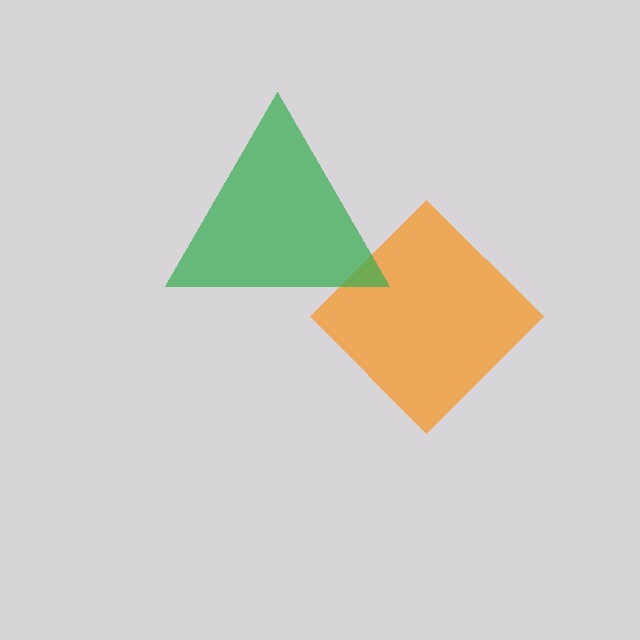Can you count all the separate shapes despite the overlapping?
Yes, there are 2 separate shapes.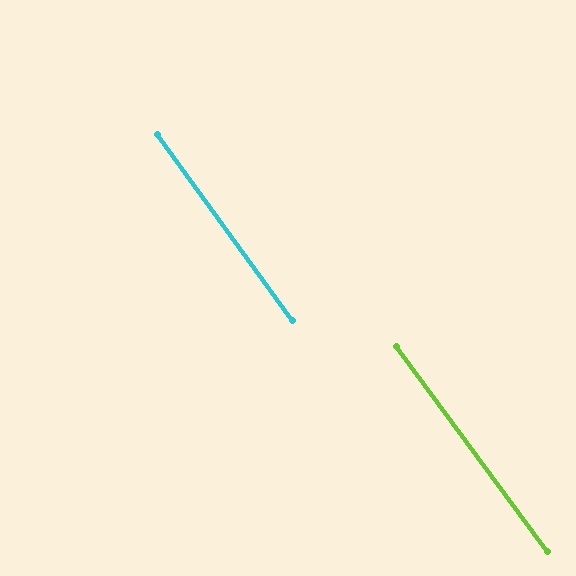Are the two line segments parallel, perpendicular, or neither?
Parallel — their directions differ by only 0.5°.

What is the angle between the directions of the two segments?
Approximately 1 degree.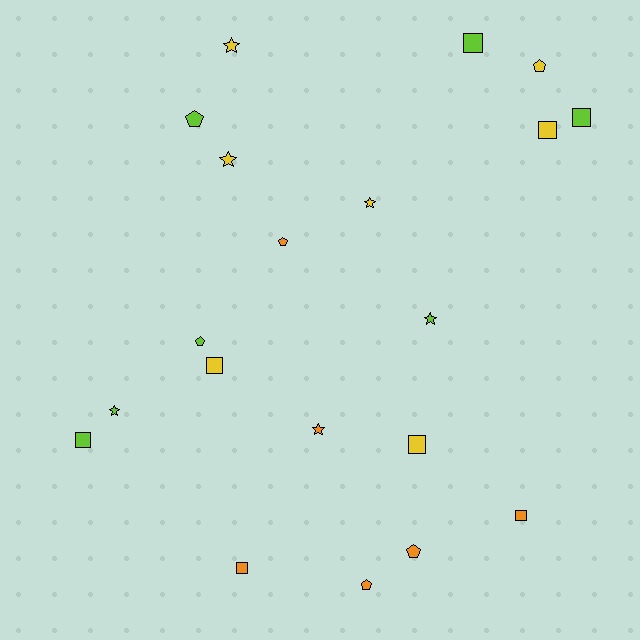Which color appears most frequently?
Yellow, with 7 objects.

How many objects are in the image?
There are 20 objects.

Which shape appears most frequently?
Square, with 8 objects.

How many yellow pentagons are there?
There is 1 yellow pentagon.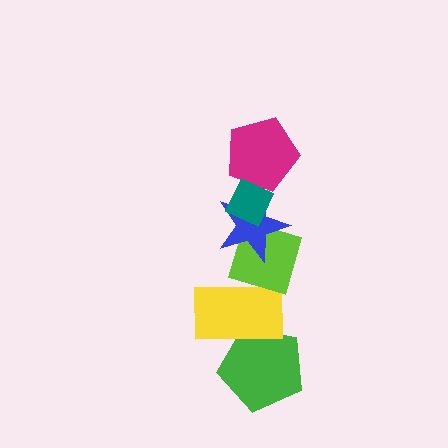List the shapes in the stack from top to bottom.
From top to bottom: the teal diamond, the magenta pentagon, the blue star, the lime diamond, the yellow rectangle, the green pentagon.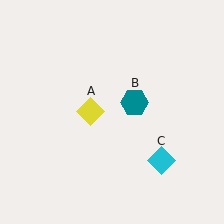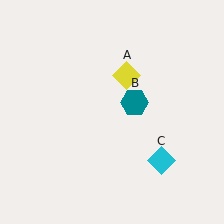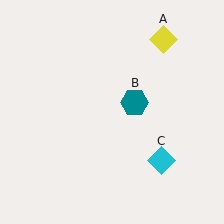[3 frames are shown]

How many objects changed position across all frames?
1 object changed position: yellow diamond (object A).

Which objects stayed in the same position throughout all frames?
Teal hexagon (object B) and cyan diamond (object C) remained stationary.